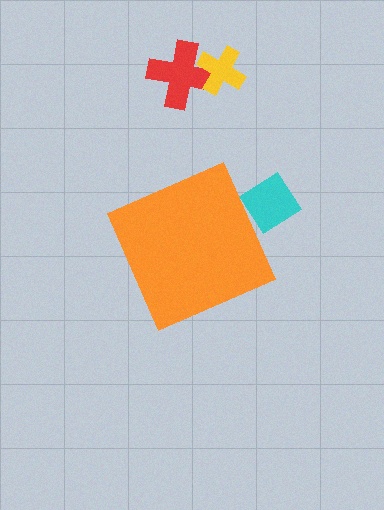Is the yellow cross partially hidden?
No, the yellow cross is fully visible.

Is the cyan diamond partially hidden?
Yes, the cyan diamond is partially hidden behind the orange diamond.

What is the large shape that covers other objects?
An orange diamond.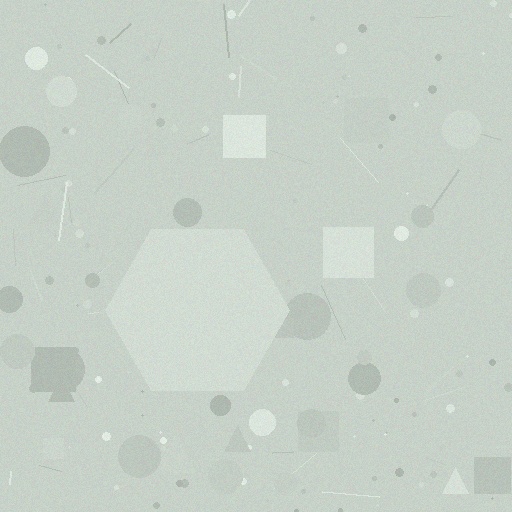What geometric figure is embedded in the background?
A hexagon is embedded in the background.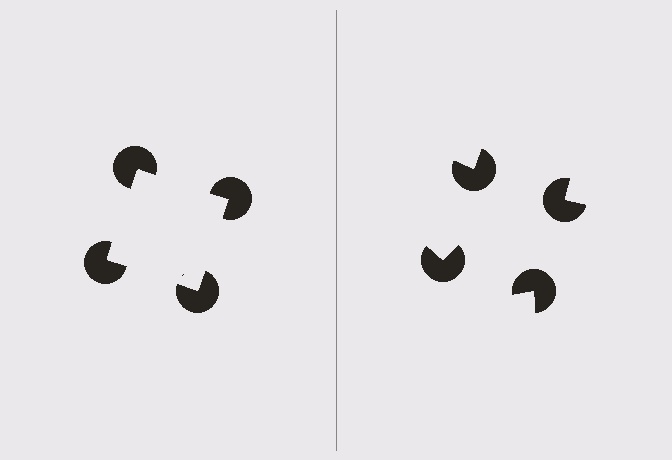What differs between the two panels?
The pac-man discs are positioned identically on both sides; only the wedge orientations differ. On the left they align to a square; on the right they are misaligned.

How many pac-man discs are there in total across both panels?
8 — 4 on each side.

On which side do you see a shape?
An illusory square appears on the left side. On the right side the wedge cuts are rotated, so no coherent shape forms.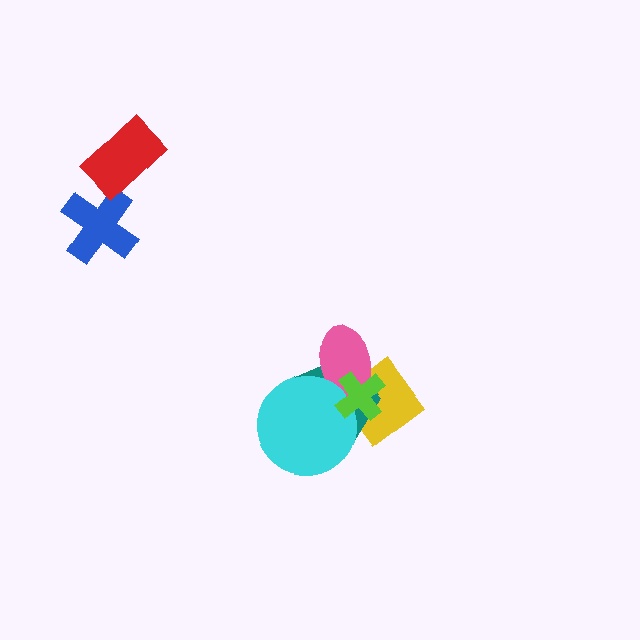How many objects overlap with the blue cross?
0 objects overlap with the blue cross.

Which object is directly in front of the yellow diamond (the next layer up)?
The teal pentagon is directly in front of the yellow diamond.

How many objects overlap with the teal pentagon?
4 objects overlap with the teal pentagon.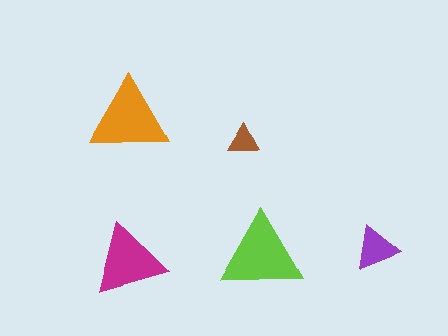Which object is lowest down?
The magenta triangle is bottommost.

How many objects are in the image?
There are 5 objects in the image.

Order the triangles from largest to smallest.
the lime one, the orange one, the magenta one, the purple one, the brown one.